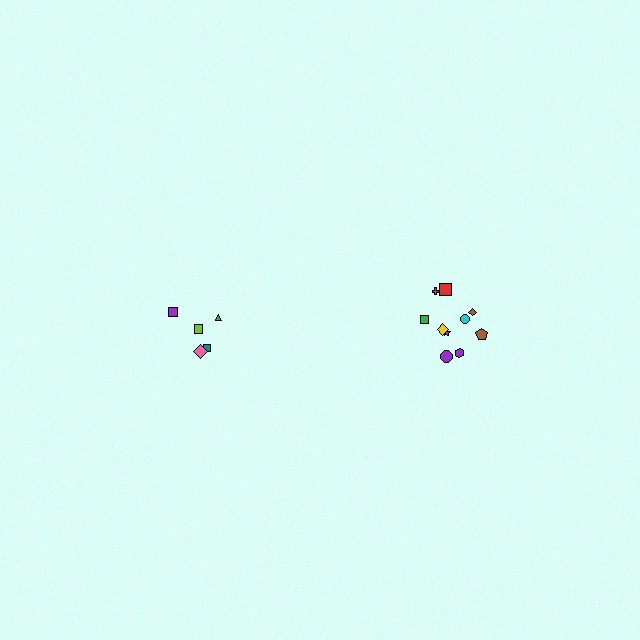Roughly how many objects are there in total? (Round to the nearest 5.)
Roughly 15 objects in total.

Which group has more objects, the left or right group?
The right group.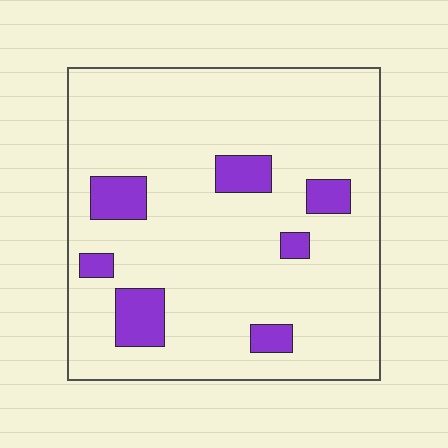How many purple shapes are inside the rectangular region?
7.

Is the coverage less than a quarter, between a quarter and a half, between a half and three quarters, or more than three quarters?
Less than a quarter.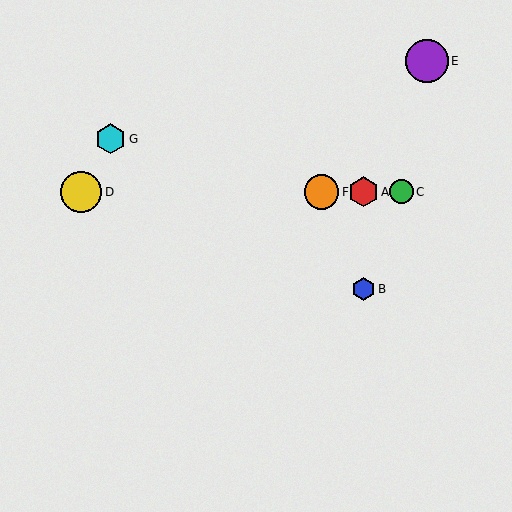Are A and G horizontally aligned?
No, A is at y≈192 and G is at y≈139.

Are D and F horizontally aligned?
Yes, both are at y≈192.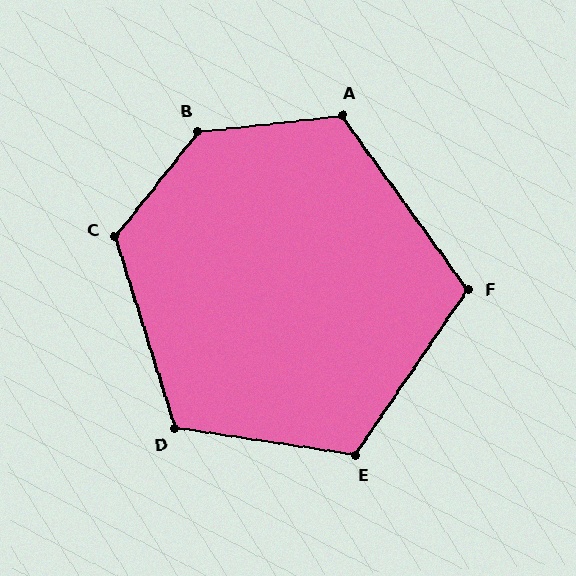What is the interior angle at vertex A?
Approximately 120 degrees (obtuse).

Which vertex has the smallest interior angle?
F, at approximately 110 degrees.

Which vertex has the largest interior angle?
B, at approximately 134 degrees.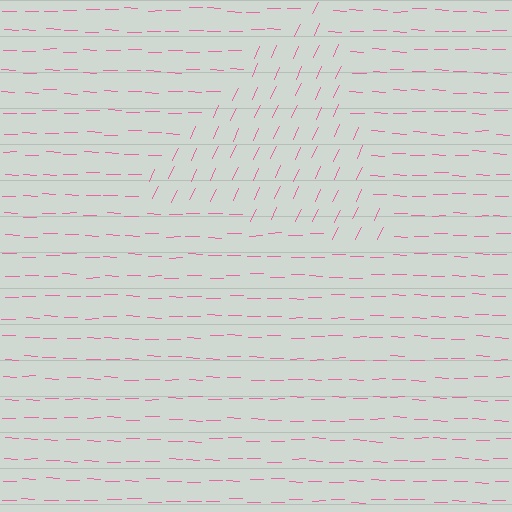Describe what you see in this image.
The image is filled with small pink line segments. A triangle region in the image has lines oriented differently from the surrounding lines, creating a visible texture boundary.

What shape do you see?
I see a triangle.